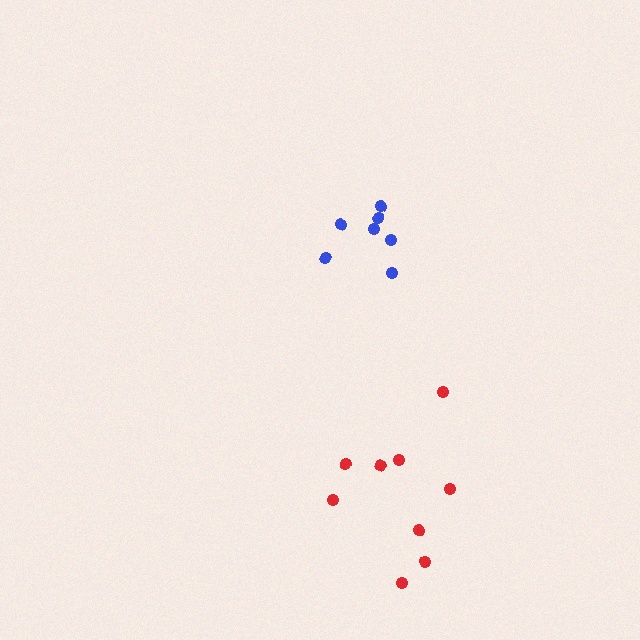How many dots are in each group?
Group 1: 9 dots, Group 2: 7 dots (16 total).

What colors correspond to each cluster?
The clusters are colored: red, blue.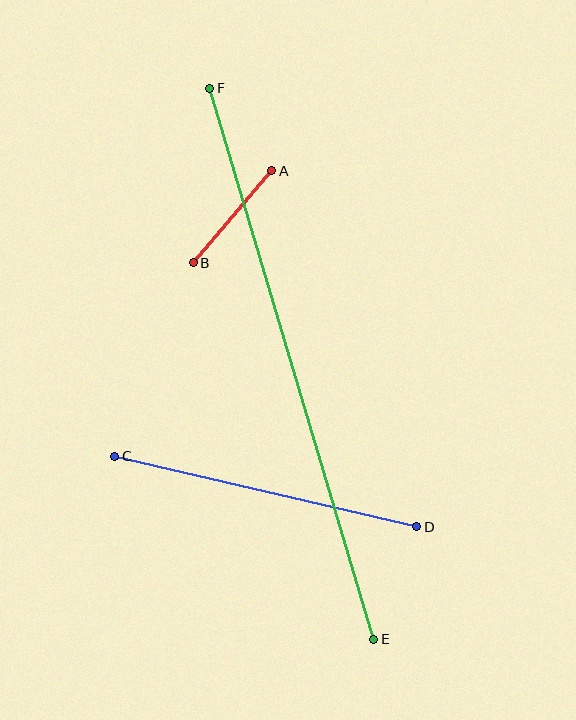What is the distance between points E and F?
The distance is approximately 575 pixels.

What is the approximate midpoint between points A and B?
The midpoint is at approximately (232, 217) pixels.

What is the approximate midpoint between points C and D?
The midpoint is at approximately (266, 492) pixels.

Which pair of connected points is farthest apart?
Points E and F are farthest apart.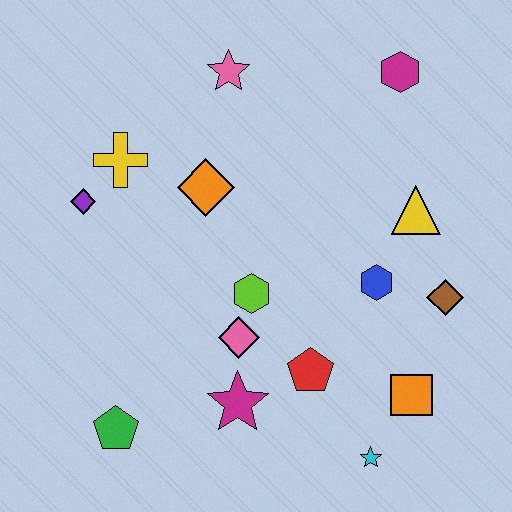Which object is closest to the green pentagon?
The magenta star is closest to the green pentagon.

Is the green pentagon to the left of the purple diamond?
No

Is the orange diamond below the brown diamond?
No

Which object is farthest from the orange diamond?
The cyan star is farthest from the orange diamond.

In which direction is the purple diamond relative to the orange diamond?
The purple diamond is to the left of the orange diamond.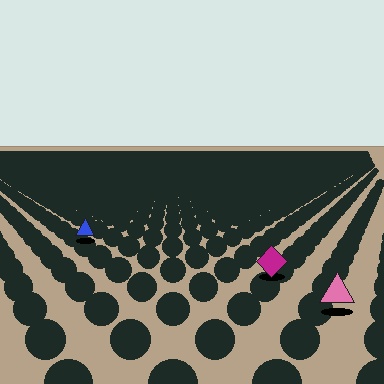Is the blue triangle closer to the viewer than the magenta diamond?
No. The magenta diamond is closer — you can tell from the texture gradient: the ground texture is coarser near it.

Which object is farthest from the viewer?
The blue triangle is farthest from the viewer. It appears smaller and the ground texture around it is denser.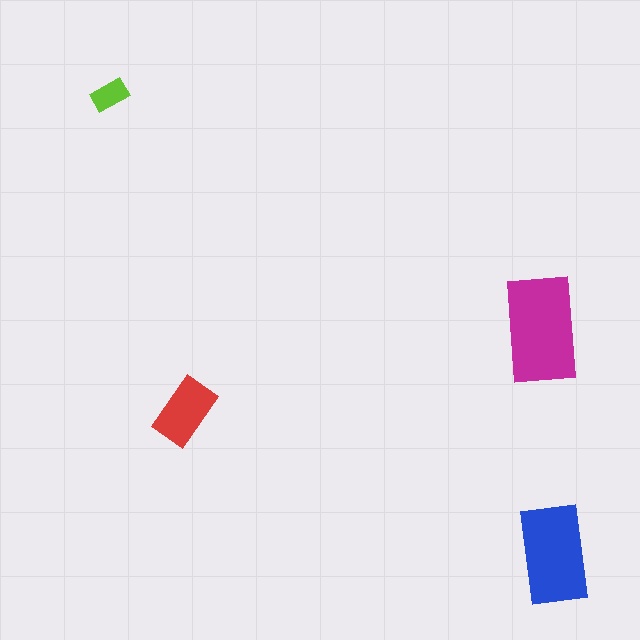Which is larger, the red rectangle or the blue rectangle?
The blue one.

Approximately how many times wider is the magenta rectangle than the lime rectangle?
About 3 times wider.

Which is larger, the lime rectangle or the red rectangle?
The red one.